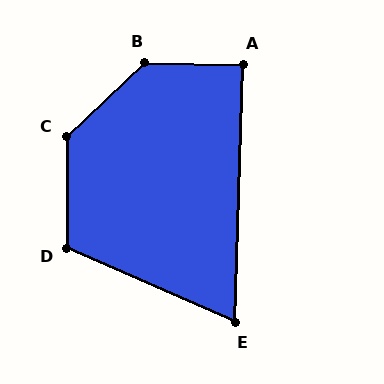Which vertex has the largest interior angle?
B, at approximately 136 degrees.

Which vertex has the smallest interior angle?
E, at approximately 68 degrees.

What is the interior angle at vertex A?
Approximately 89 degrees (approximately right).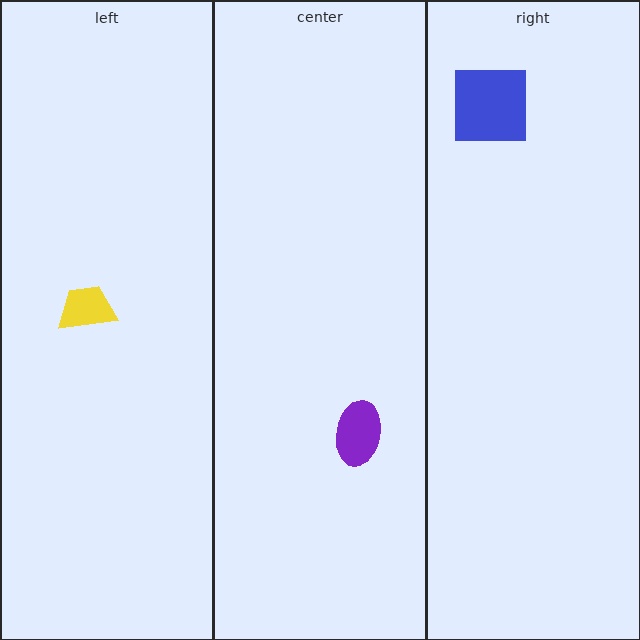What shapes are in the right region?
The blue square.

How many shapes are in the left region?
1.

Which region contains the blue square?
The right region.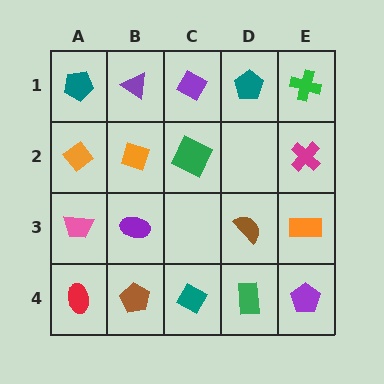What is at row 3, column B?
A purple ellipse.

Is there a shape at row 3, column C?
No, that cell is empty.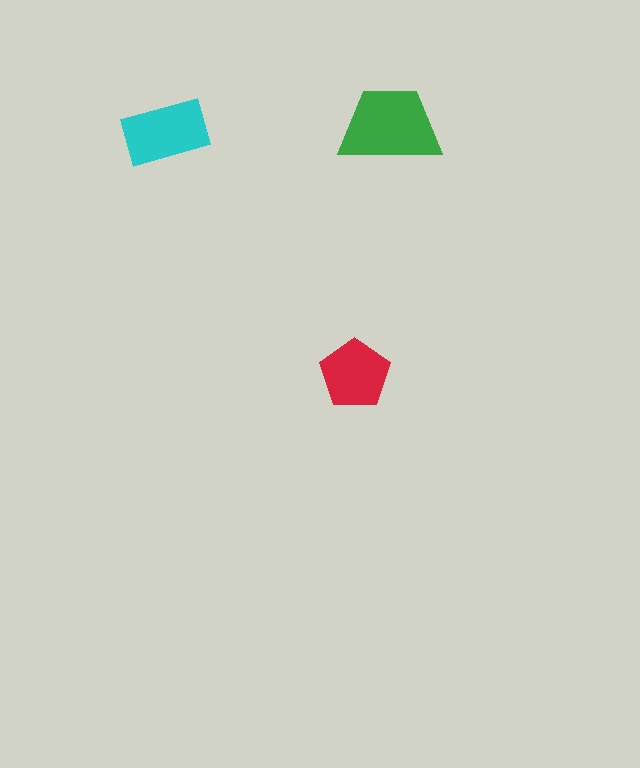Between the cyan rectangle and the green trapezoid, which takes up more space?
The green trapezoid.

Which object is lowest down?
The red pentagon is bottommost.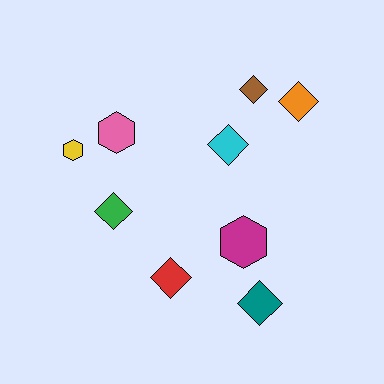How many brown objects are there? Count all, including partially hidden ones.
There is 1 brown object.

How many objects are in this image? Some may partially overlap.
There are 9 objects.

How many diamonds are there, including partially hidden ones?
There are 6 diamonds.